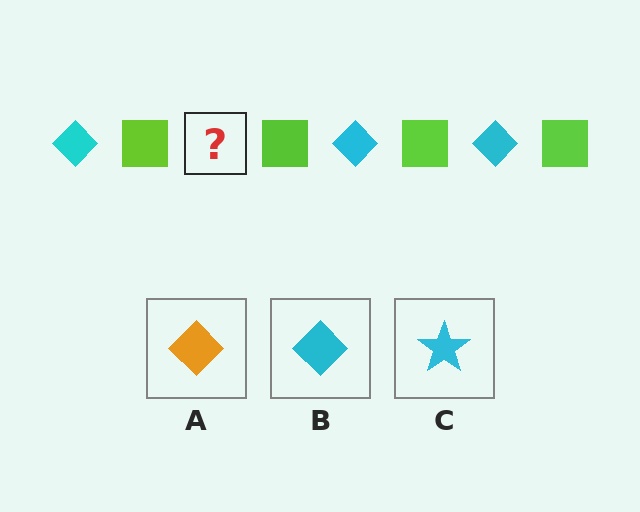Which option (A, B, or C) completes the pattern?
B.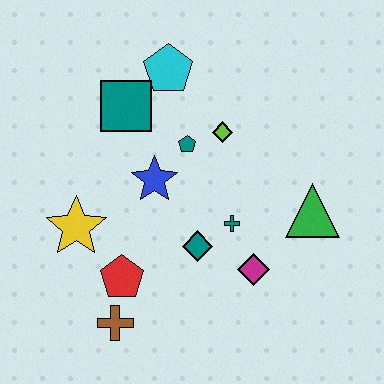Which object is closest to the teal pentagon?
The lime diamond is closest to the teal pentagon.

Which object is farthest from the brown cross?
The cyan pentagon is farthest from the brown cross.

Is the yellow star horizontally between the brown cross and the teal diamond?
No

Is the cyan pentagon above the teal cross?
Yes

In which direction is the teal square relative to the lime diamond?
The teal square is to the left of the lime diamond.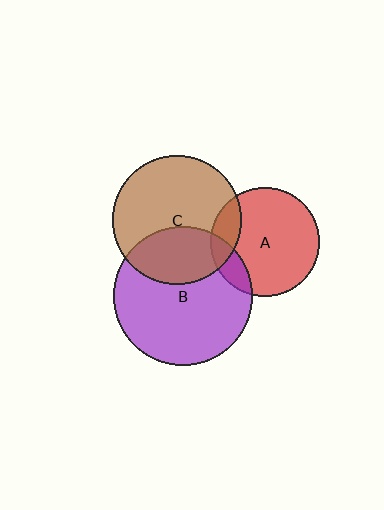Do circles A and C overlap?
Yes.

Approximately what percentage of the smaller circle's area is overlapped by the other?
Approximately 15%.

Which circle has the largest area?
Circle B (purple).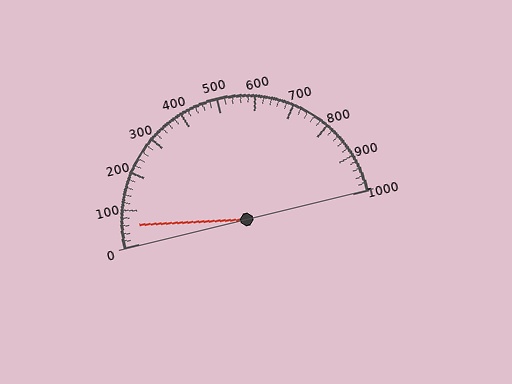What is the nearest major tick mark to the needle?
The nearest major tick mark is 100.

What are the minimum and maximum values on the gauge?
The gauge ranges from 0 to 1000.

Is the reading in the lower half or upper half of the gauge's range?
The reading is in the lower half of the range (0 to 1000).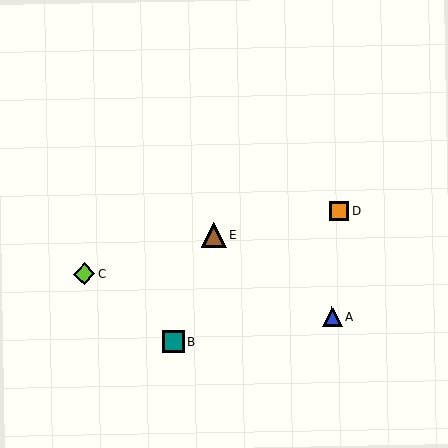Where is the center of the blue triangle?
The center of the blue triangle is at (332, 317).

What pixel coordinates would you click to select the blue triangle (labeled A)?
Click at (332, 317) to select the blue triangle A.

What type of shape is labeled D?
Shape D is an orange square.